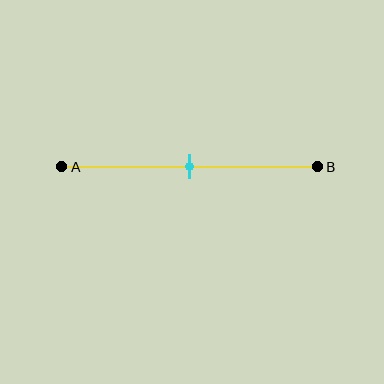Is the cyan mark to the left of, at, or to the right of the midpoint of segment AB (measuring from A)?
The cyan mark is approximately at the midpoint of segment AB.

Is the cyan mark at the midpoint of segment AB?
Yes, the mark is approximately at the midpoint.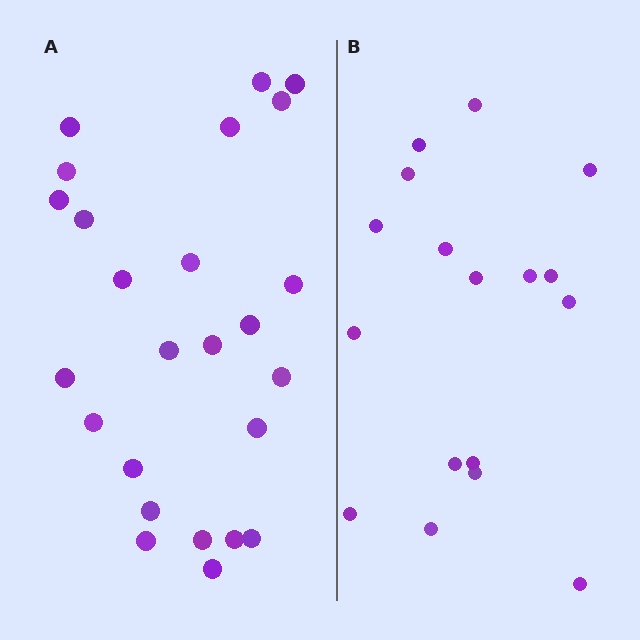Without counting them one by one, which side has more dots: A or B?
Region A (the left region) has more dots.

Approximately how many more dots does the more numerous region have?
Region A has roughly 8 or so more dots than region B.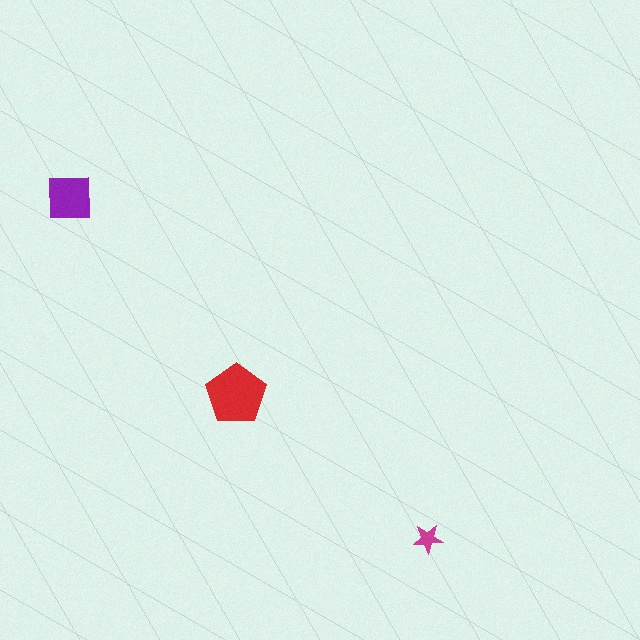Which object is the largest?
The red pentagon.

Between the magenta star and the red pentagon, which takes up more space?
The red pentagon.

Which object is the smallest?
The magenta star.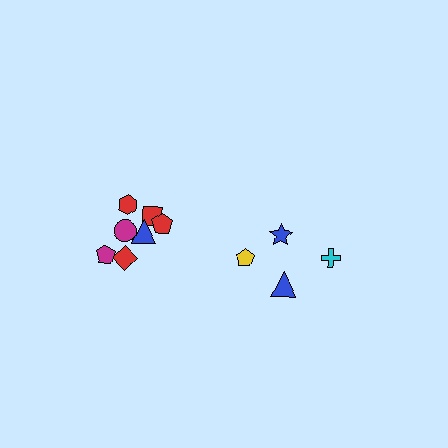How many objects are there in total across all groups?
There are 11 objects.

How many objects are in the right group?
There are 4 objects.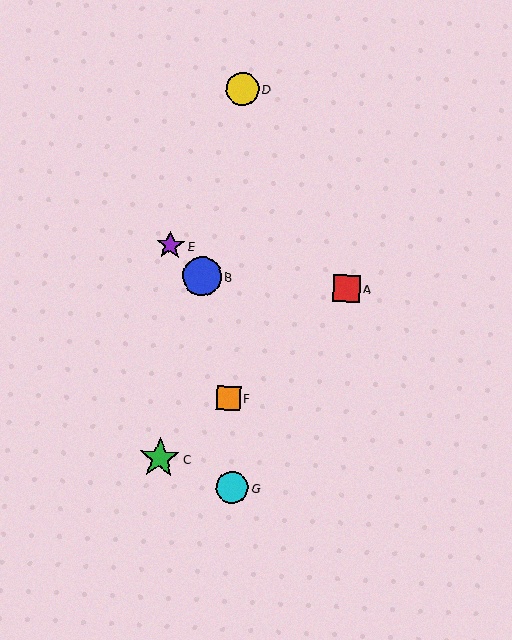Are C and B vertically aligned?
No, C is at x≈160 and B is at x≈202.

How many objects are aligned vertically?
2 objects (C, E) are aligned vertically.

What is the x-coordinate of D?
Object D is at x≈242.